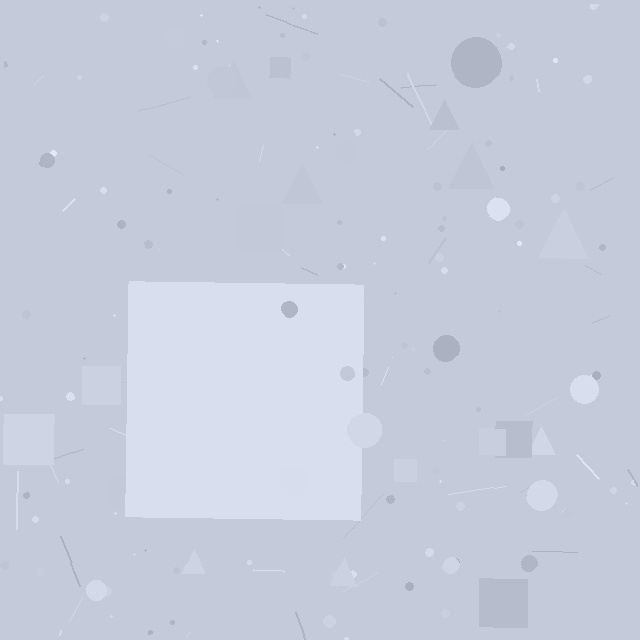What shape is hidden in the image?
A square is hidden in the image.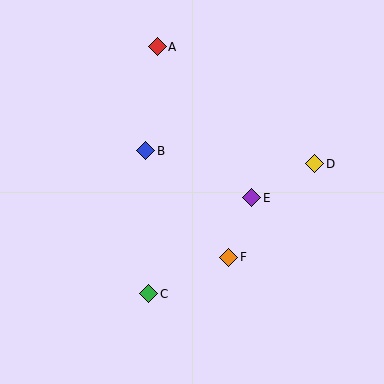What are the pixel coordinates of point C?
Point C is at (149, 294).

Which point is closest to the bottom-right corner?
Point F is closest to the bottom-right corner.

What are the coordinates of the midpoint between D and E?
The midpoint between D and E is at (283, 181).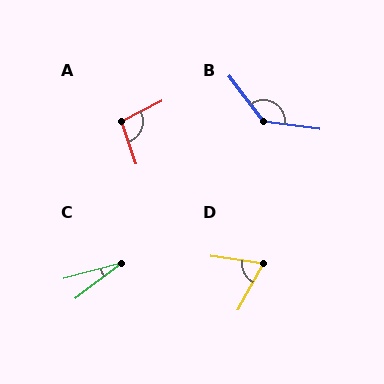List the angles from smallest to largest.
C (23°), D (70°), A (98°), B (134°).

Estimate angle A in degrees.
Approximately 98 degrees.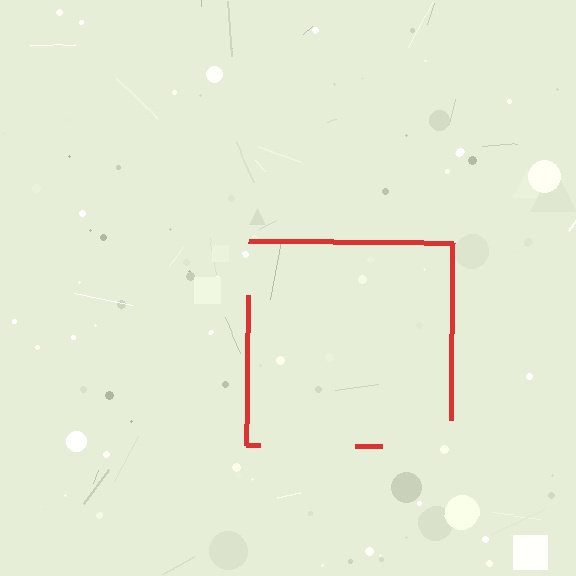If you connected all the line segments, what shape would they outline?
They would outline a square.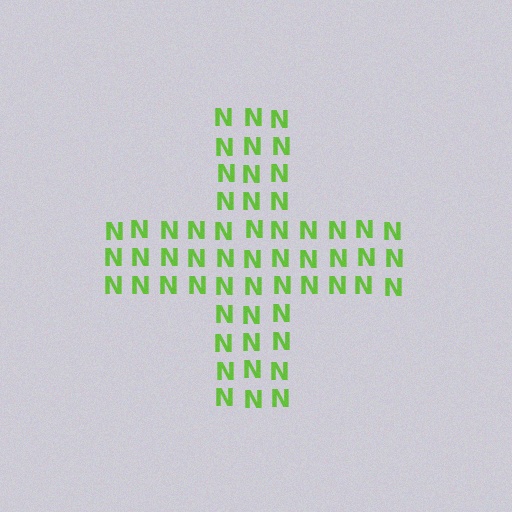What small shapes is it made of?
It is made of small letter N's.